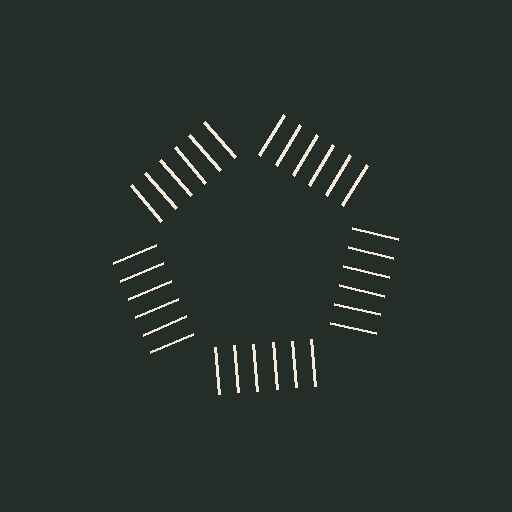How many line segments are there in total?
30 — 6 along each of the 5 edges.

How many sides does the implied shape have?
5 sides — the line-ends trace a pentagon.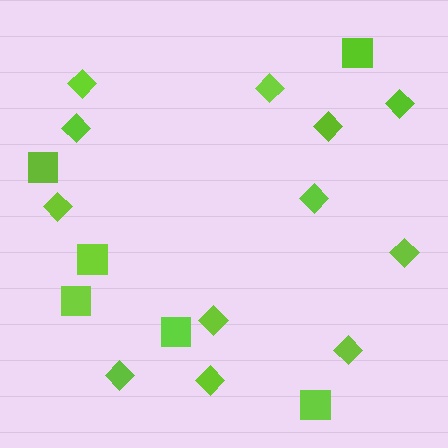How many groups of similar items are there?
There are 2 groups: one group of diamonds (12) and one group of squares (6).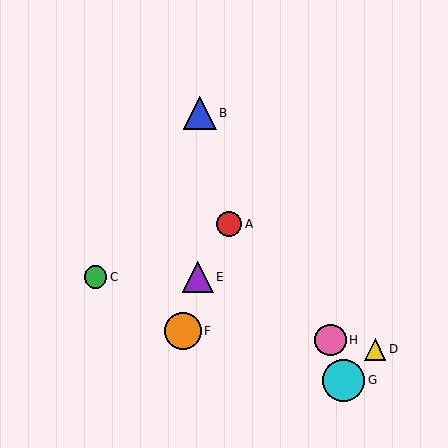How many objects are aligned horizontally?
2 objects (C, E) are aligned horizontally.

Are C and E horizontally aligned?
Yes, both are at y≈277.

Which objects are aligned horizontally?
Objects C, E are aligned horizontally.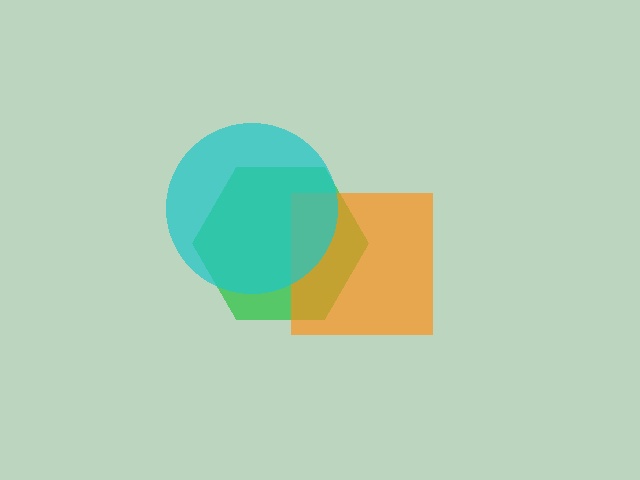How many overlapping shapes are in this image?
There are 3 overlapping shapes in the image.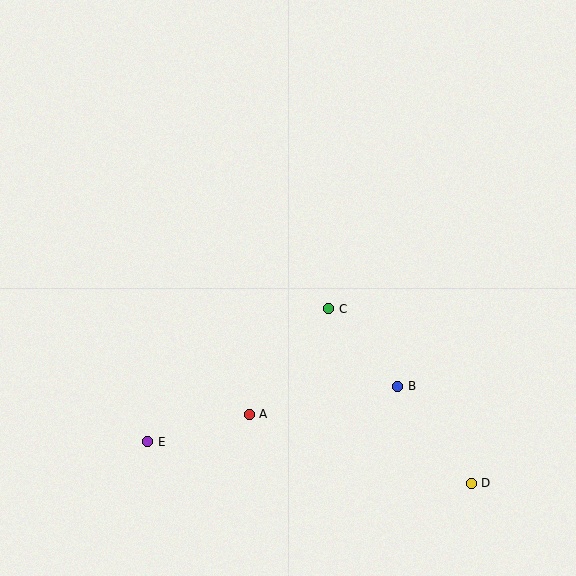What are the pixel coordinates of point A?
Point A is at (249, 414).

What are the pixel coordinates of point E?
Point E is at (148, 442).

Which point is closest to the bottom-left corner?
Point E is closest to the bottom-left corner.